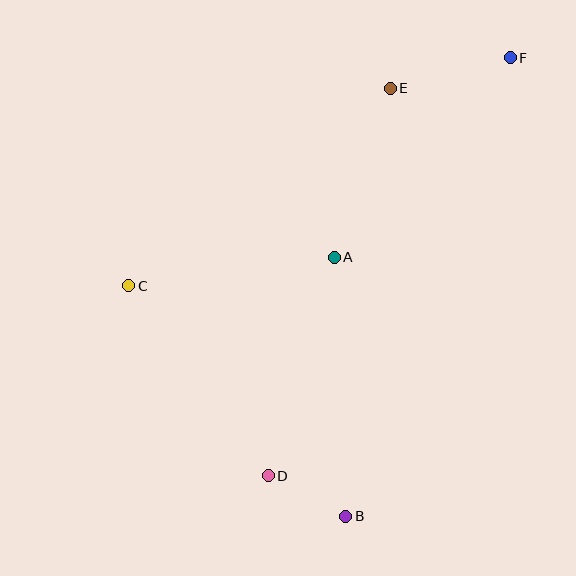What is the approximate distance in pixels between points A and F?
The distance between A and F is approximately 266 pixels.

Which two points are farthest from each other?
Points B and F are farthest from each other.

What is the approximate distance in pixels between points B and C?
The distance between B and C is approximately 317 pixels.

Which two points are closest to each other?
Points B and D are closest to each other.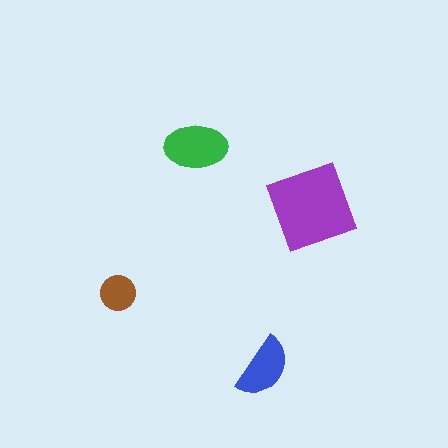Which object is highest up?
The green ellipse is topmost.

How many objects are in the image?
There are 4 objects in the image.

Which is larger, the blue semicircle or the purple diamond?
The purple diamond.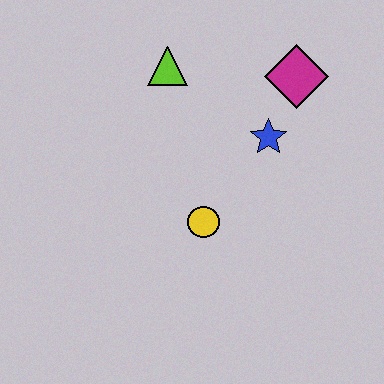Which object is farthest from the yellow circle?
The magenta diamond is farthest from the yellow circle.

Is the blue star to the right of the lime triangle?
Yes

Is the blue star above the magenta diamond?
No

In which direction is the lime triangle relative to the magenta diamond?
The lime triangle is to the left of the magenta diamond.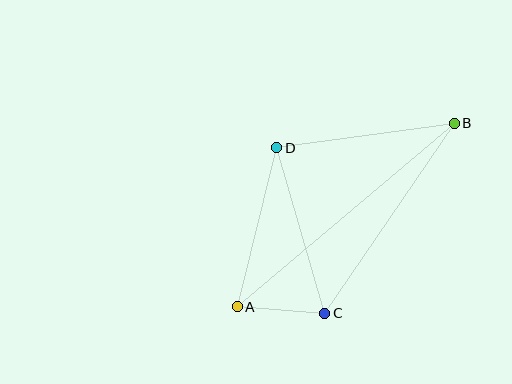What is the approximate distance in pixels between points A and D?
The distance between A and D is approximately 164 pixels.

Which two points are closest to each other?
Points A and C are closest to each other.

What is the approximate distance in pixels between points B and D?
The distance between B and D is approximately 179 pixels.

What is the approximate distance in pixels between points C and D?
The distance between C and D is approximately 172 pixels.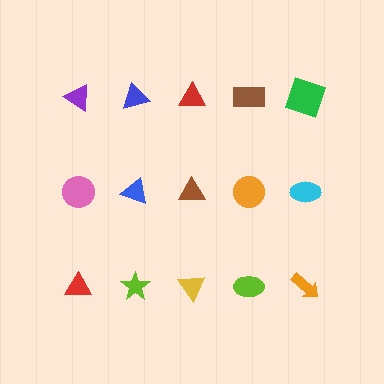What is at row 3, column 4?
A lime ellipse.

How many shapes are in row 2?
5 shapes.